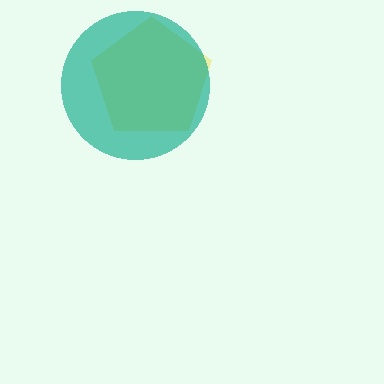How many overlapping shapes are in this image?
There are 2 overlapping shapes in the image.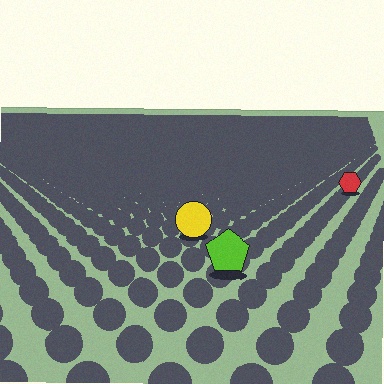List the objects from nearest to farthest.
From nearest to farthest: the lime pentagon, the yellow circle, the red hexagon.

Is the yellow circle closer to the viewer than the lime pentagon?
No. The lime pentagon is closer — you can tell from the texture gradient: the ground texture is coarser near it.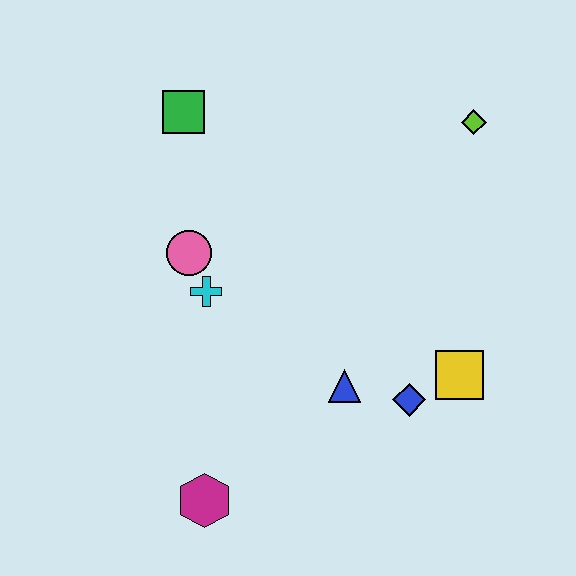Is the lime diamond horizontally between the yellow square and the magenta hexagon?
No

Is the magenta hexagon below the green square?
Yes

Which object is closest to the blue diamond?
The yellow square is closest to the blue diamond.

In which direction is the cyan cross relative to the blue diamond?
The cyan cross is to the left of the blue diamond.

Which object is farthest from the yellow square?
The green square is farthest from the yellow square.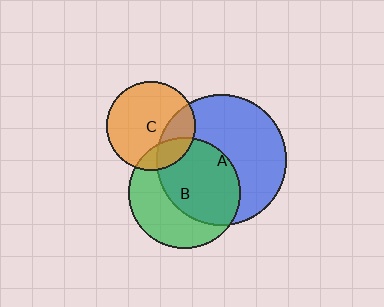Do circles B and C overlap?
Yes.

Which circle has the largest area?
Circle A (blue).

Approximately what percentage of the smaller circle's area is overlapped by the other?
Approximately 20%.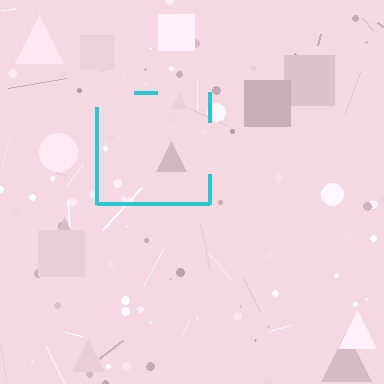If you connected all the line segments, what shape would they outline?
They would outline a square.